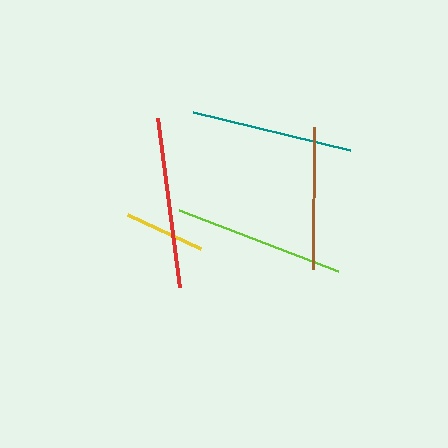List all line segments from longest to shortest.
From longest to shortest: lime, red, teal, brown, yellow.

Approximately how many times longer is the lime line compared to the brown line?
The lime line is approximately 1.2 times the length of the brown line.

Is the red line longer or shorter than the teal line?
The red line is longer than the teal line.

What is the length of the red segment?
The red segment is approximately 171 pixels long.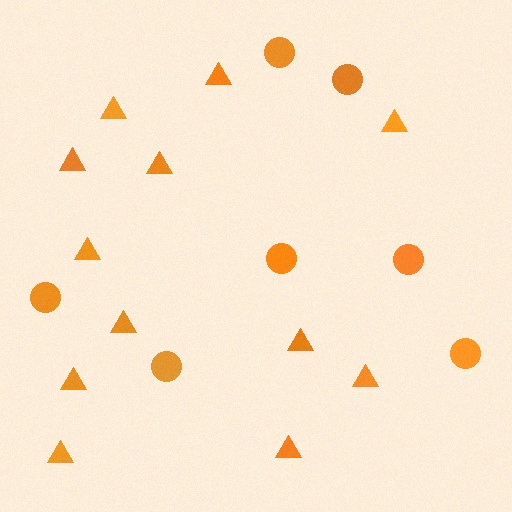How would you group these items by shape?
There are 2 groups: one group of triangles (12) and one group of circles (7).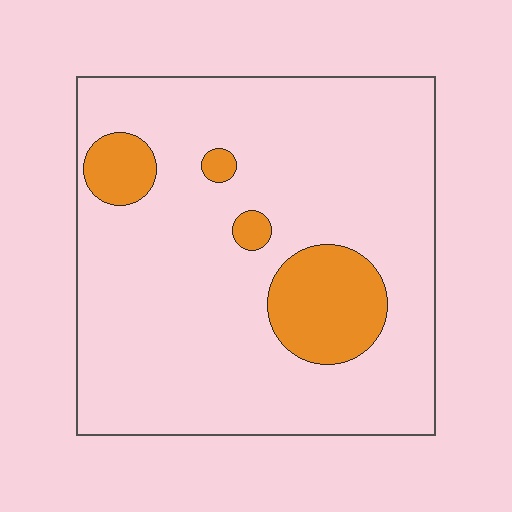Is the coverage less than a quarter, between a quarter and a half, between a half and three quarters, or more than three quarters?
Less than a quarter.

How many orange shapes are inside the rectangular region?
4.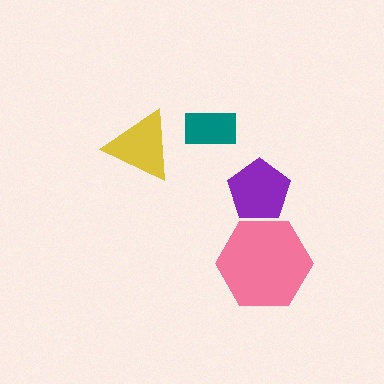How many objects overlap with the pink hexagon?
1 object overlaps with the pink hexagon.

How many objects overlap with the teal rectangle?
0 objects overlap with the teal rectangle.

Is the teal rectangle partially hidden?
No, no other shape covers it.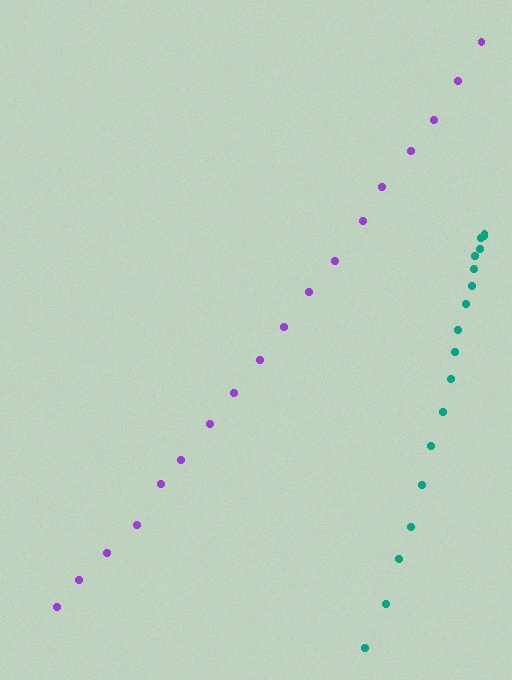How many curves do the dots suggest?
There are 2 distinct paths.